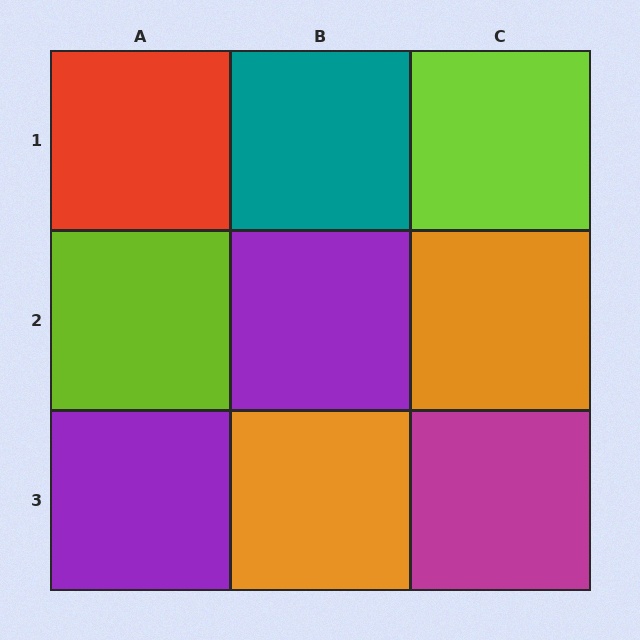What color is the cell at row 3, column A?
Purple.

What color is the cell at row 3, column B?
Orange.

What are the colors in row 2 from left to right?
Lime, purple, orange.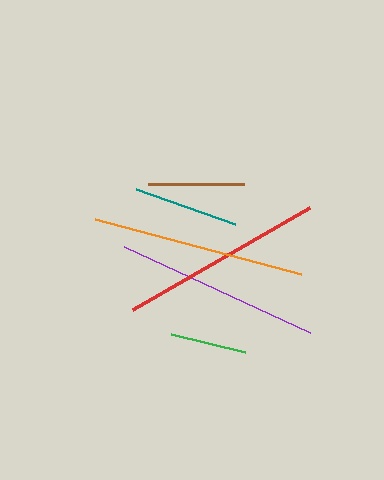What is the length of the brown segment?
The brown segment is approximately 96 pixels long.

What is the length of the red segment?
The red segment is approximately 204 pixels long.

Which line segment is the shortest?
The green line is the shortest at approximately 77 pixels.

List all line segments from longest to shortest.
From longest to shortest: orange, purple, red, teal, brown, green.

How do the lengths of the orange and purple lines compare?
The orange and purple lines are approximately the same length.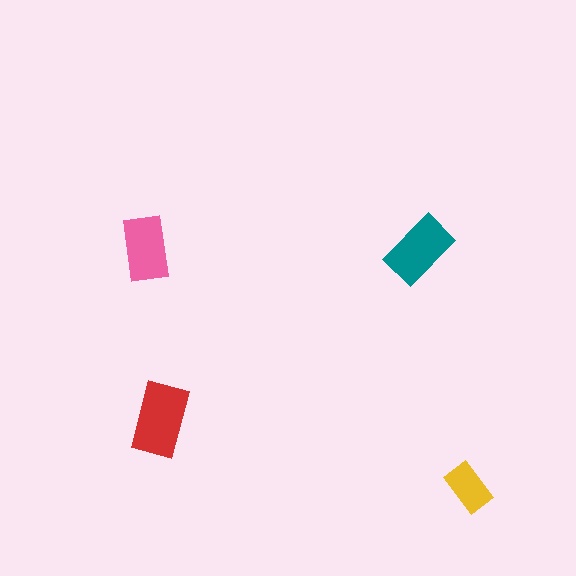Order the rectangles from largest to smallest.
the red one, the teal one, the pink one, the yellow one.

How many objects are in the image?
There are 4 objects in the image.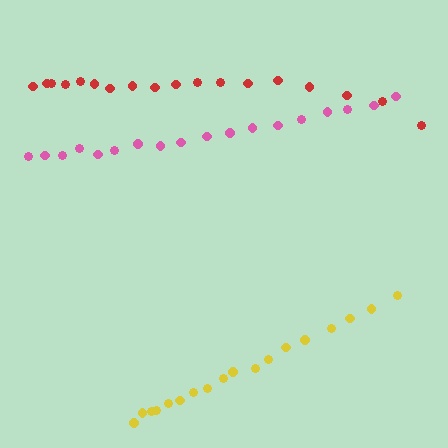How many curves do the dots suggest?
There are 3 distinct paths.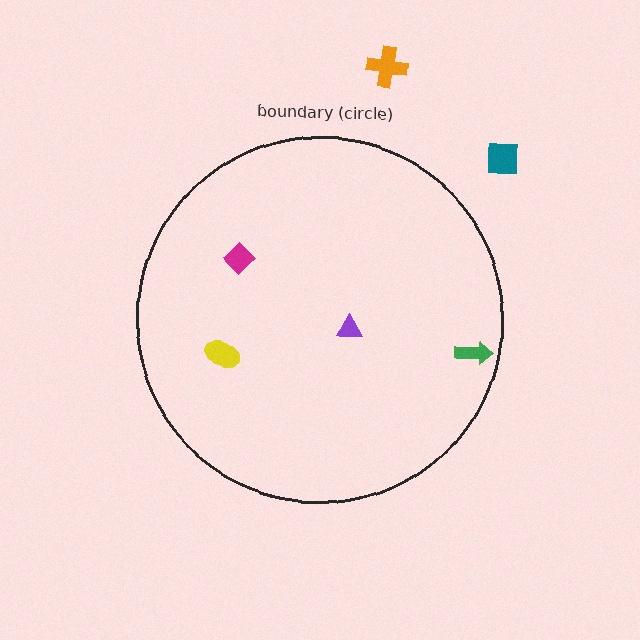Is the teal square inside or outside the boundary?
Outside.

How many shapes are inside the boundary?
4 inside, 2 outside.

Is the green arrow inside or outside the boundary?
Inside.